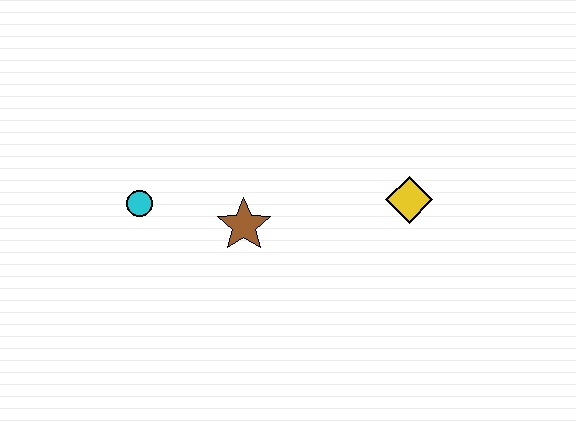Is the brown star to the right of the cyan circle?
Yes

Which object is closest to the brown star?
The cyan circle is closest to the brown star.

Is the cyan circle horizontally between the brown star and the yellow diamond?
No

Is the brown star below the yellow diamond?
Yes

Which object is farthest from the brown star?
The yellow diamond is farthest from the brown star.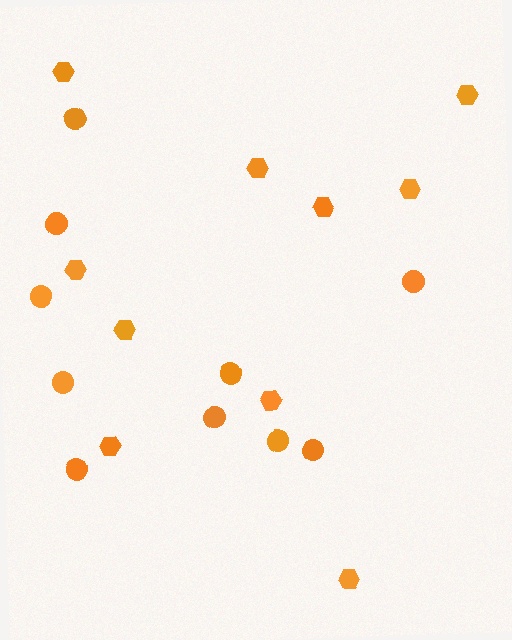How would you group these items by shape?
There are 2 groups: one group of circles (10) and one group of hexagons (10).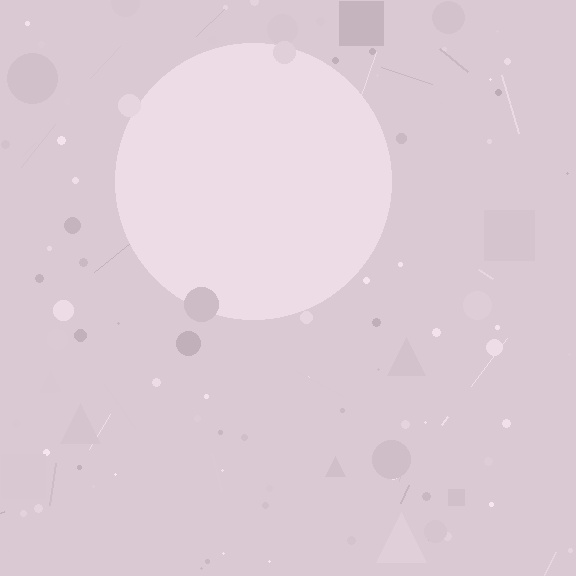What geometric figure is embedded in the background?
A circle is embedded in the background.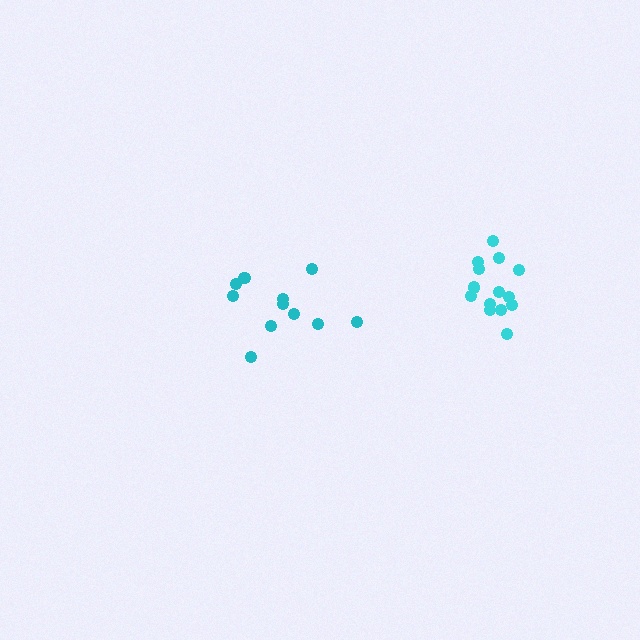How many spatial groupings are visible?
There are 2 spatial groupings.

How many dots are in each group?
Group 1: 14 dots, Group 2: 11 dots (25 total).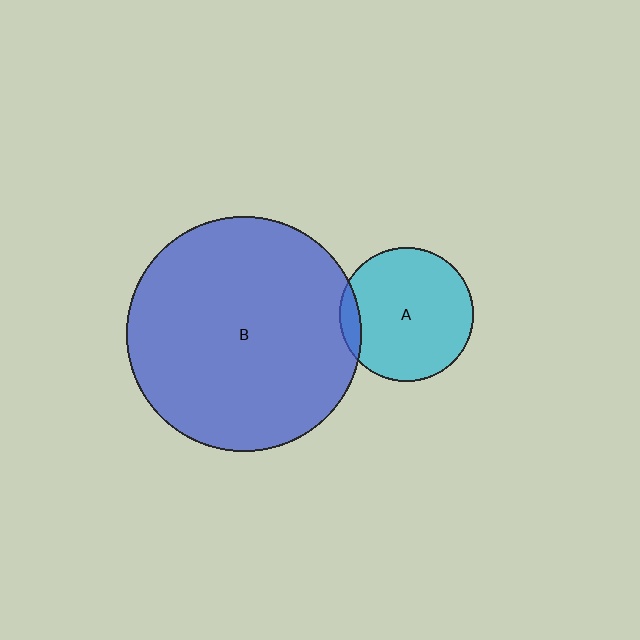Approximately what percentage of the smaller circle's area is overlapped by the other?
Approximately 10%.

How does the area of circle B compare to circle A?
Approximately 3.1 times.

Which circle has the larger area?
Circle B (blue).